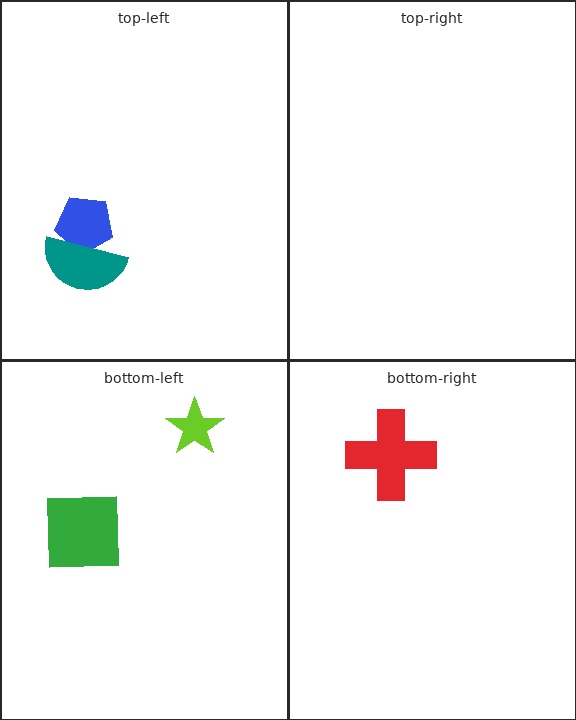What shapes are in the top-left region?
The blue pentagon, the teal semicircle.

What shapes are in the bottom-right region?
The red cross.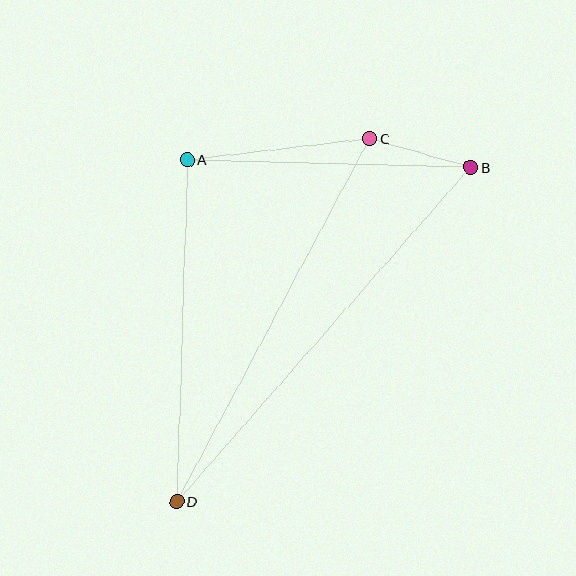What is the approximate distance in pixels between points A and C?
The distance between A and C is approximately 183 pixels.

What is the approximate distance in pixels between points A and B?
The distance between A and B is approximately 283 pixels.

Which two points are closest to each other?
Points B and C are closest to each other.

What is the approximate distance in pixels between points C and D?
The distance between C and D is approximately 410 pixels.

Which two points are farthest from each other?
Points B and D are farthest from each other.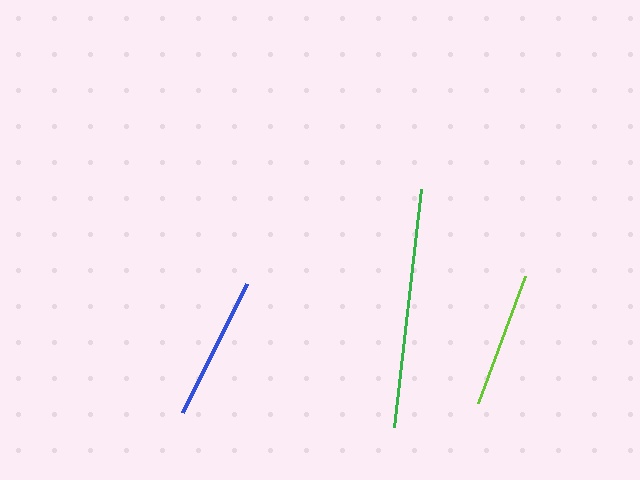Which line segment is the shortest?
The lime line is the shortest at approximately 135 pixels.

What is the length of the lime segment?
The lime segment is approximately 135 pixels long.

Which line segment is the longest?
The green line is the longest at approximately 240 pixels.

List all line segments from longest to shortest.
From longest to shortest: green, blue, lime.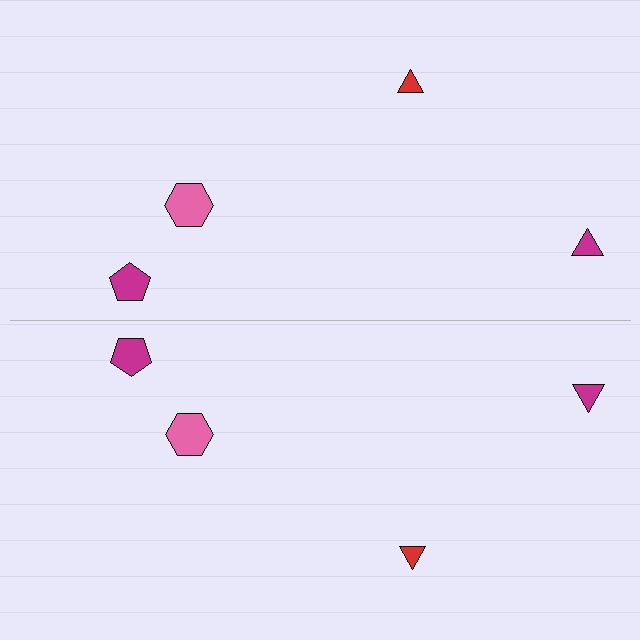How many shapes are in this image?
There are 8 shapes in this image.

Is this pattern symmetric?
Yes, this pattern has bilateral (reflection) symmetry.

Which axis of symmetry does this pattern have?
The pattern has a horizontal axis of symmetry running through the center of the image.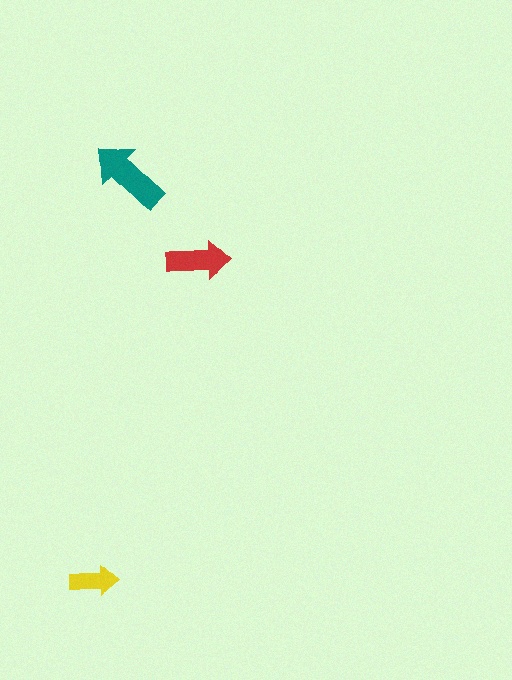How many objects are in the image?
There are 3 objects in the image.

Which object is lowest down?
The yellow arrow is bottommost.